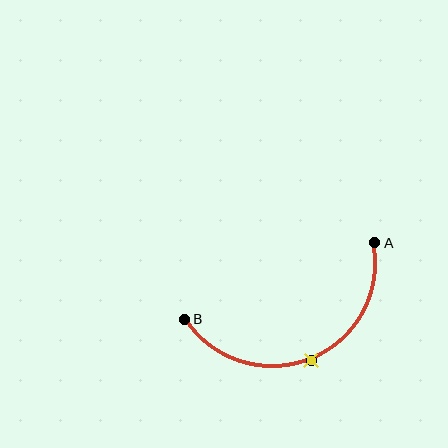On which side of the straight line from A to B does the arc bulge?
The arc bulges below the straight line connecting A and B.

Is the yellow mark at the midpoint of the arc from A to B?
Yes. The yellow mark lies on the arc at equal arc-length from both A and B — it is the arc midpoint.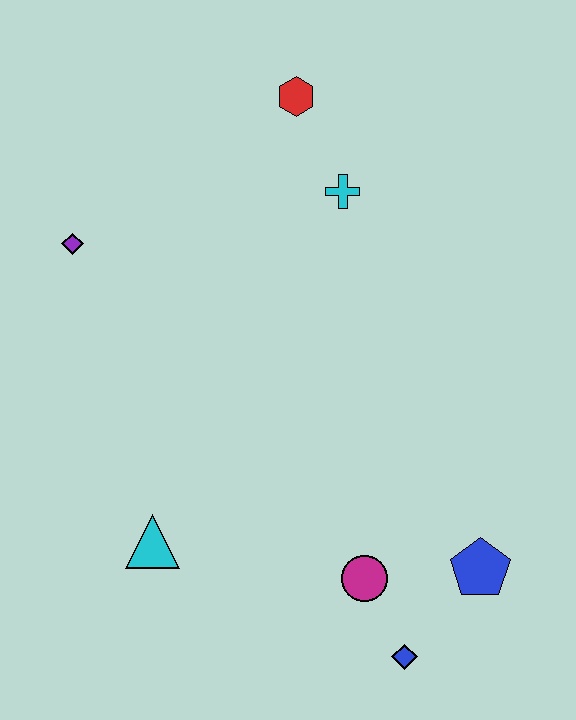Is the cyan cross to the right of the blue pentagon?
No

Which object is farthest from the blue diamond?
The red hexagon is farthest from the blue diamond.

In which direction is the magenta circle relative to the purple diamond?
The magenta circle is below the purple diamond.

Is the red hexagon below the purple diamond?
No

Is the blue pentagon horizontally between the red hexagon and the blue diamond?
No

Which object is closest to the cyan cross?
The red hexagon is closest to the cyan cross.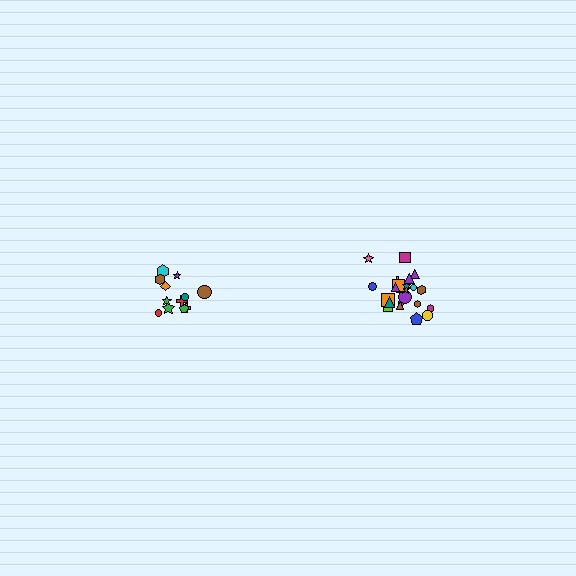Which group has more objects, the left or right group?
The right group.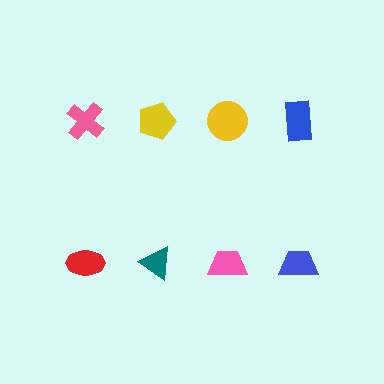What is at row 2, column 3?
A pink trapezoid.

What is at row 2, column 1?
A red ellipse.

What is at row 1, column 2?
A yellow pentagon.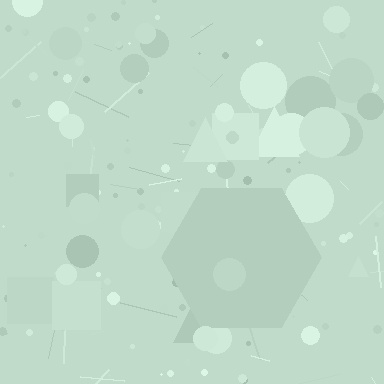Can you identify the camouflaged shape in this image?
The camouflaged shape is a hexagon.